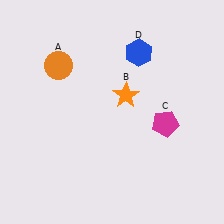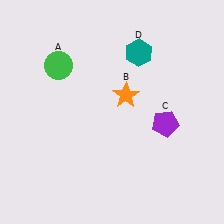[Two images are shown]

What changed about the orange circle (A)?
In Image 1, A is orange. In Image 2, it changed to green.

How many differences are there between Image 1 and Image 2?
There are 3 differences between the two images.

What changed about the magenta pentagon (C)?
In Image 1, C is magenta. In Image 2, it changed to purple.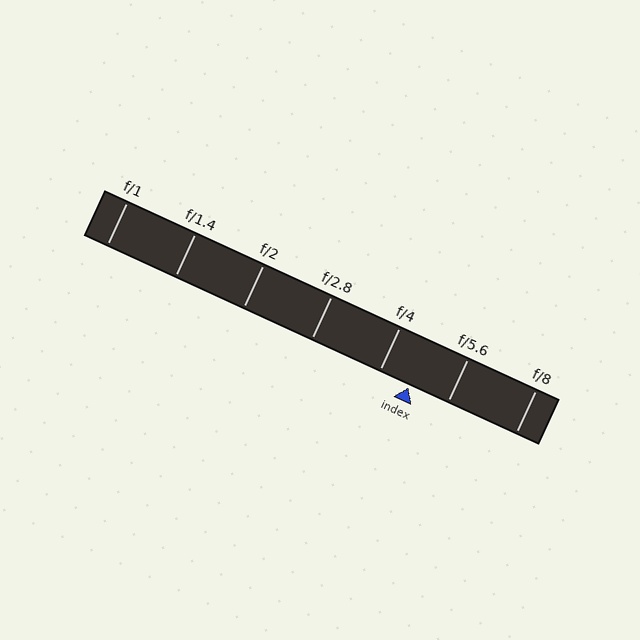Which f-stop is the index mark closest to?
The index mark is closest to f/4.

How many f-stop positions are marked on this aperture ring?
There are 7 f-stop positions marked.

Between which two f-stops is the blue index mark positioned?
The index mark is between f/4 and f/5.6.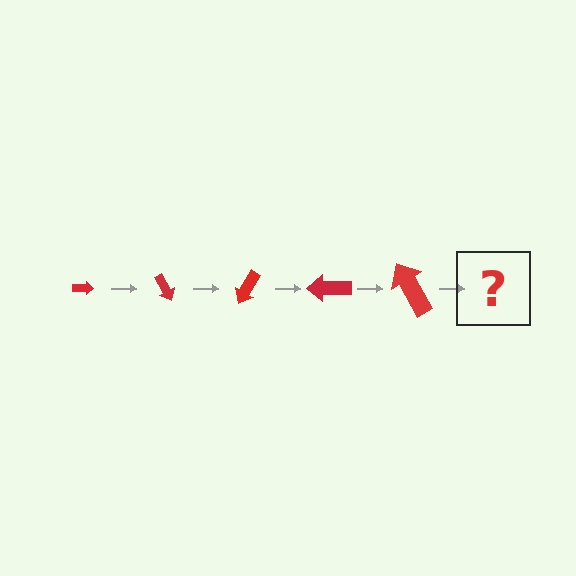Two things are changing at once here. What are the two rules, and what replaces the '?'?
The two rules are that the arrow grows larger each step and it rotates 60 degrees each step. The '?' should be an arrow, larger than the previous one and rotated 300 degrees from the start.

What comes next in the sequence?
The next element should be an arrow, larger than the previous one and rotated 300 degrees from the start.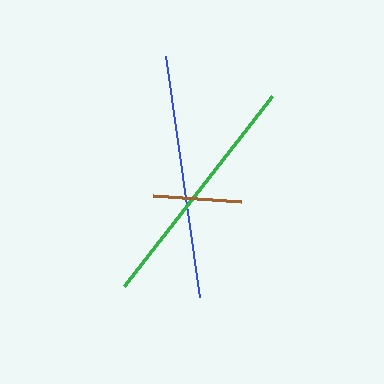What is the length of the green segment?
The green segment is approximately 242 pixels long.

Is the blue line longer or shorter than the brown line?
The blue line is longer than the brown line.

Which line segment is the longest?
The blue line is the longest at approximately 244 pixels.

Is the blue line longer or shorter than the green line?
The blue line is longer than the green line.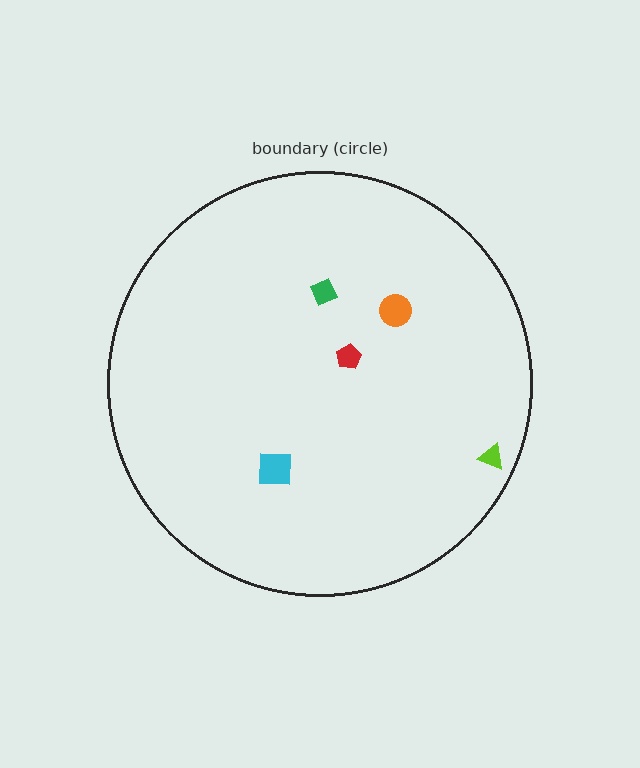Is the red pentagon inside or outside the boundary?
Inside.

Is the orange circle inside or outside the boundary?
Inside.